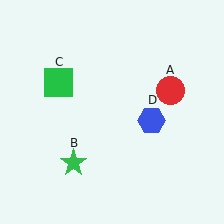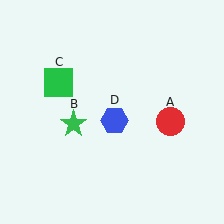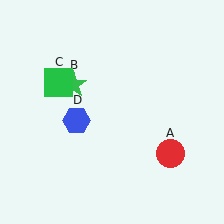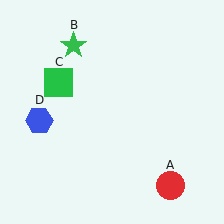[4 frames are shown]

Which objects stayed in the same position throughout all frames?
Green square (object C) remained stationary.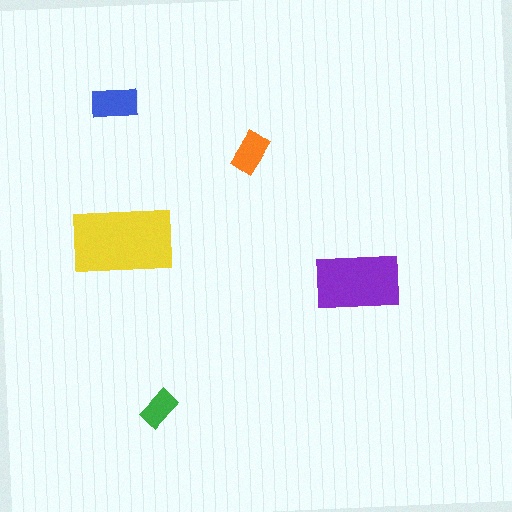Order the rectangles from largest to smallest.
the yellow one, the purple one, the blue one, the orange one, the green one.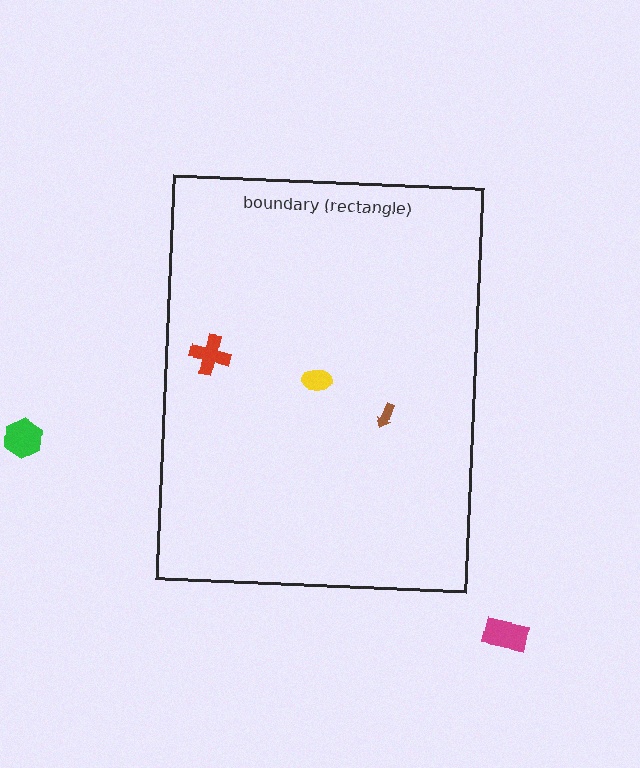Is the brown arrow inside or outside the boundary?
Inside.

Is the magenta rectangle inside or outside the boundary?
Outside.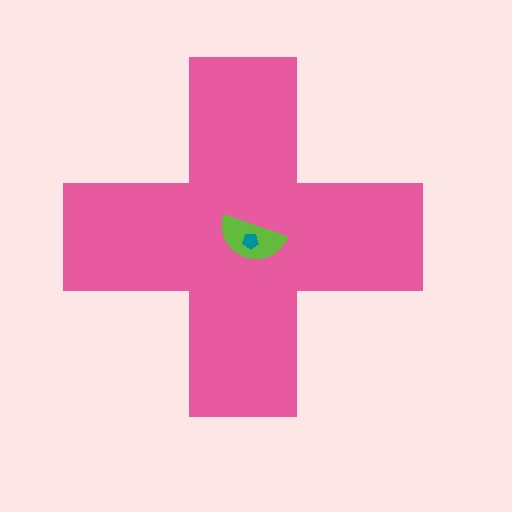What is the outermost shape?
The pink cross.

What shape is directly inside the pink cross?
The lime semicircle.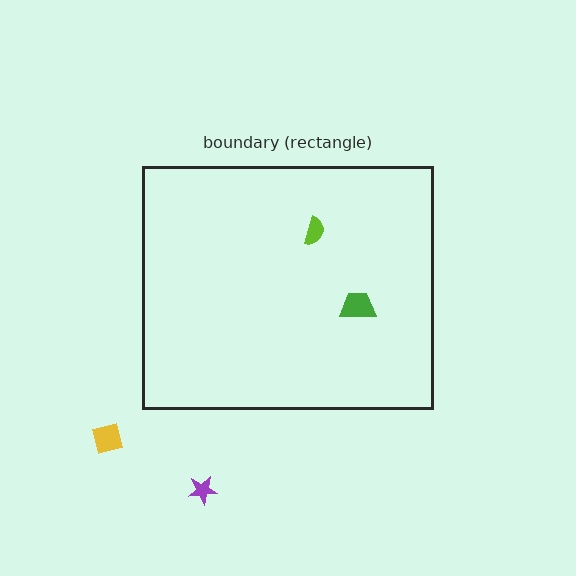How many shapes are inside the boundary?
2 inside, 2 outside.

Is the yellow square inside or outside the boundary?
Outside.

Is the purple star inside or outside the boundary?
Outside.